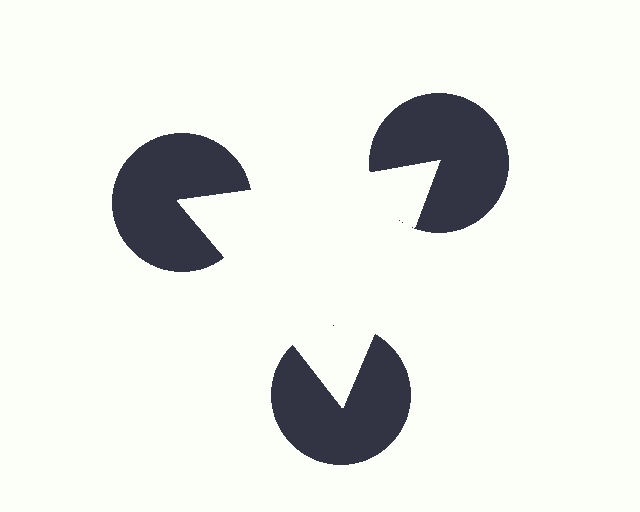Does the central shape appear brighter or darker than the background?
It typically appears slightly brighter than the background, even though no actual brightness change is drawn.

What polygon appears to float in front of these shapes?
An illusory triangle — its edges are inferred from the aligned wedge cuts in the pac-man discs, not physically drawn.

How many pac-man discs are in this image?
There are 3 — one at each vertex of the illusory triangle.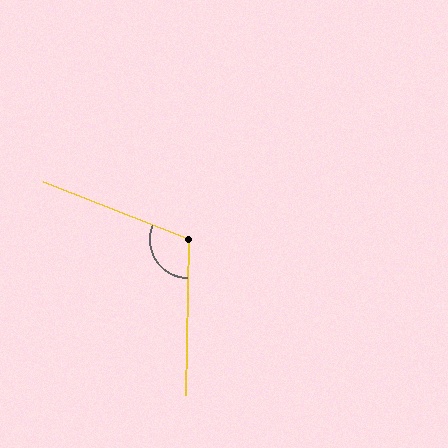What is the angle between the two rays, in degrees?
Approximately 111 degrees.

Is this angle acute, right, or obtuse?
It is obtuse.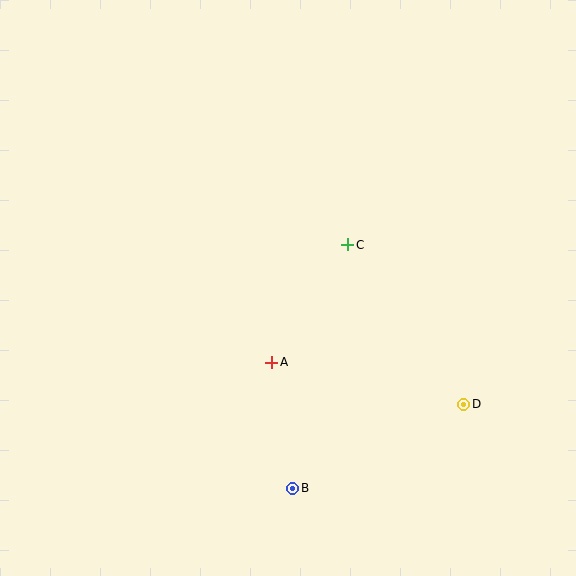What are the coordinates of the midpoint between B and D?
The midpoint between B and D is at (378, 446).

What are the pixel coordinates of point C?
Point C is at (348, 245).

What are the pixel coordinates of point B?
Point B is at (293, 488).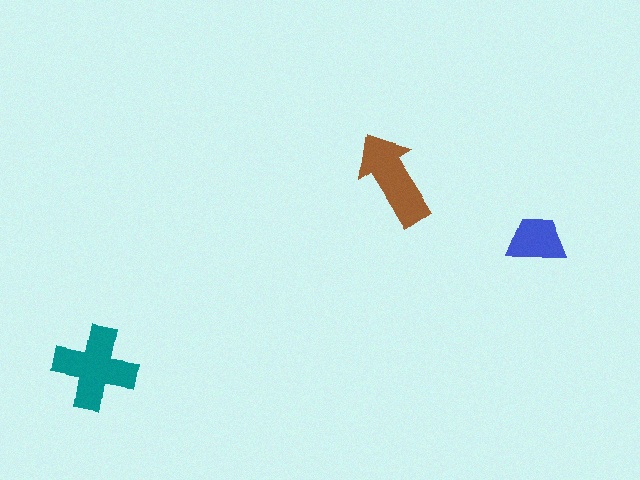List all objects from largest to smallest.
The teal cross, the brown arrow, the blue trapezoid.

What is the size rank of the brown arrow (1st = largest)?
2nd.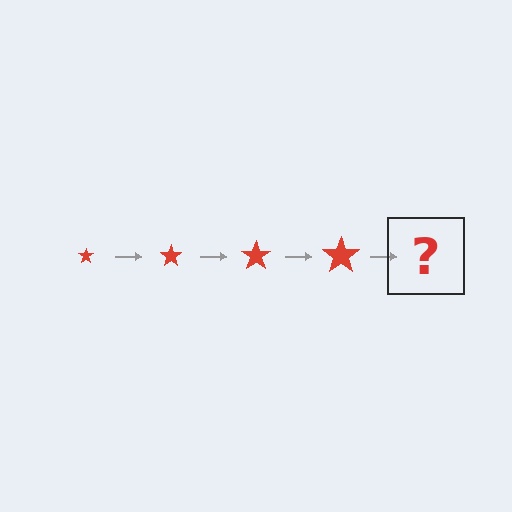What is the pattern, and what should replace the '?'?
The pattern is that the star gets progressively larger each step. The '?' should be a red star, larger than the previous one.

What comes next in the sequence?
The next element should be a red star, larger than the previous one.